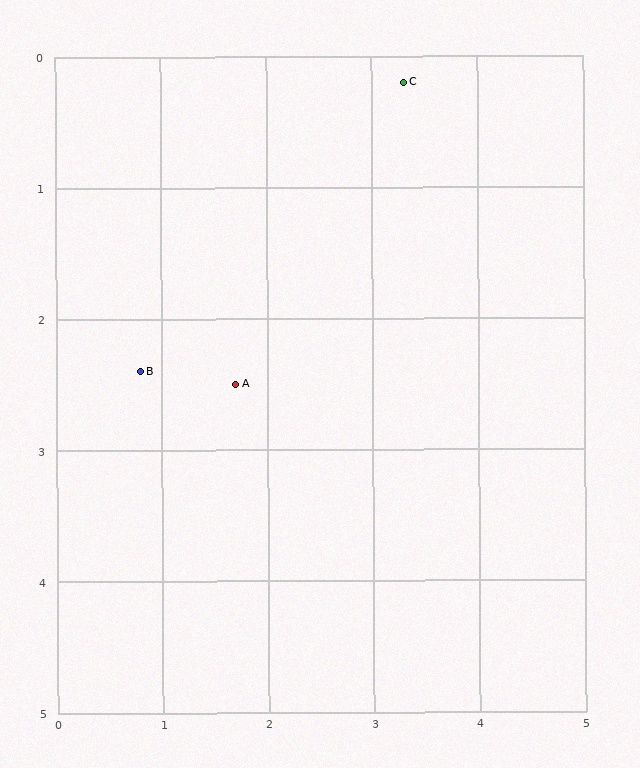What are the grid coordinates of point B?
Point B is at approximately (0.8, 2.4).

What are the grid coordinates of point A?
Point A is at approximately (1.7, 2.5).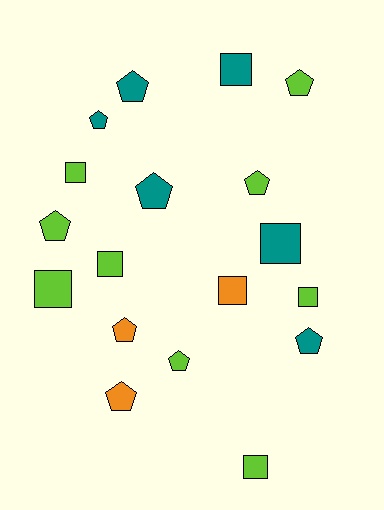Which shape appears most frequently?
Pentagon, with 10 objects.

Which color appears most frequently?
Lime, with 9 objects.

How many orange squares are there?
There is 1 orange square.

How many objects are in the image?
There are 18 objects.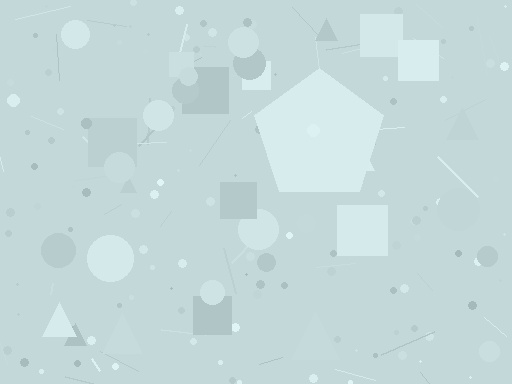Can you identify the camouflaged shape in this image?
The camouflaged shape is a pentagon.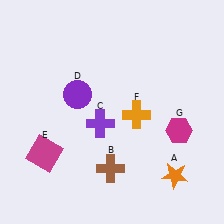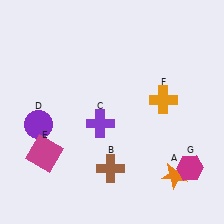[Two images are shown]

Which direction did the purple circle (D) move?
The purple circle (D) moved left.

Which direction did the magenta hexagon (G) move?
The magenta hexagon (G) moved down.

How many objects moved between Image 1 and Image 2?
3 objects moved between the two images.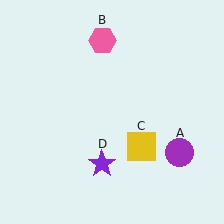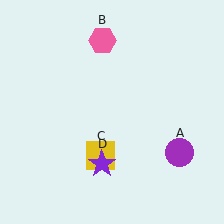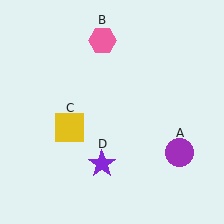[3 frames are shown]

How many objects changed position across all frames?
1 object changed position: yellow square (object C).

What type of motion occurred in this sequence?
The yellow square (object C) rotated clockwise around the center of the scene.